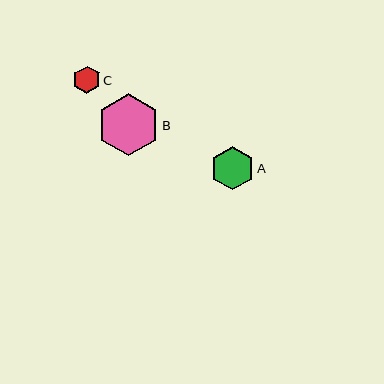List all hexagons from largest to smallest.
From largest to smallest: B, A, C.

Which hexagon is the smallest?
Hexagon C is the smallest with a size of approximately 27 pixels.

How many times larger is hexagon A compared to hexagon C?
Hexagon A is approximately 1.6 times the size of hexagon C.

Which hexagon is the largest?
Hexagon B is the largest with a size of approximately 62 pixels.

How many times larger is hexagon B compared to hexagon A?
Hexagon B is approximately 1.4 times the size of hexagon A.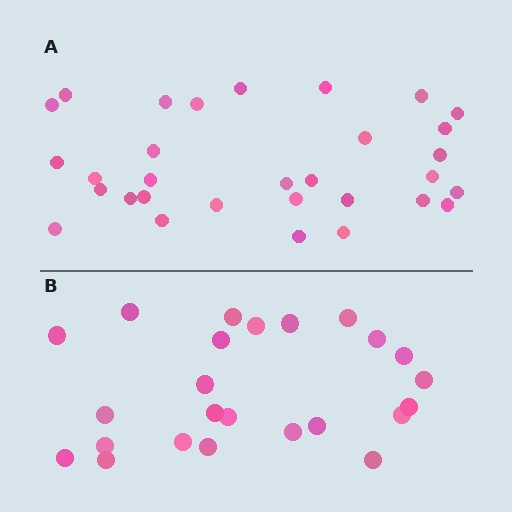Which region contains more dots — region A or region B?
Region A (the top region) has more dots.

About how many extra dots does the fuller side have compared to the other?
Region A has roughly 8 or so more dots than region B.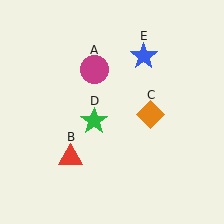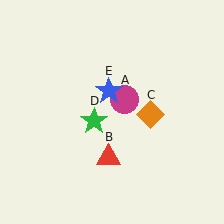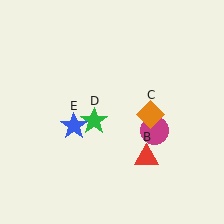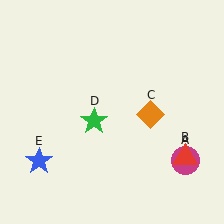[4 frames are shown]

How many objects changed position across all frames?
3 objects changed position: magenta circle (object A), red triangle (object B), blue star (object E).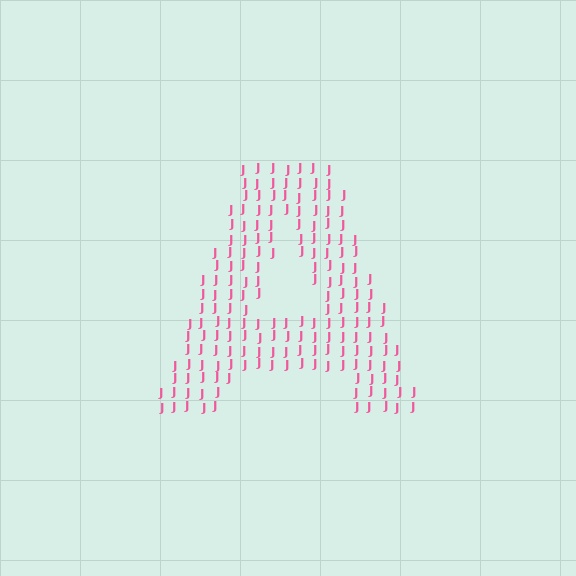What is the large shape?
The large shape is the letter A.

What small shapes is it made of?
It is made of small letter J's.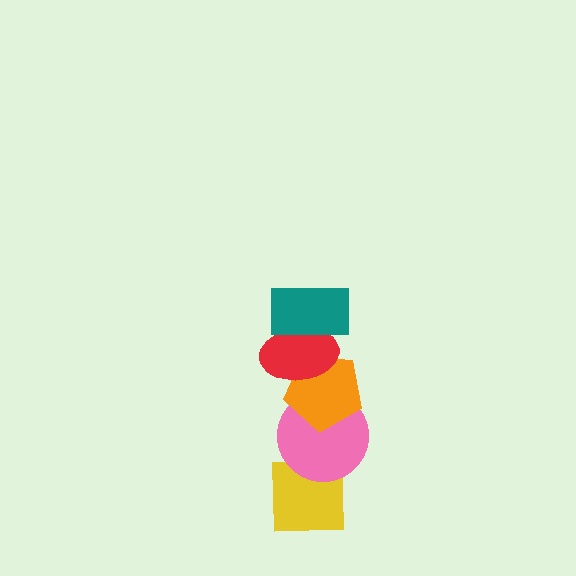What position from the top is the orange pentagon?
The orange pentagon is 3rd from the top.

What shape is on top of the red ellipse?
The teal rectangle is on top of the red ellipse.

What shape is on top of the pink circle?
The orange pentagon is on top of the pink circle.